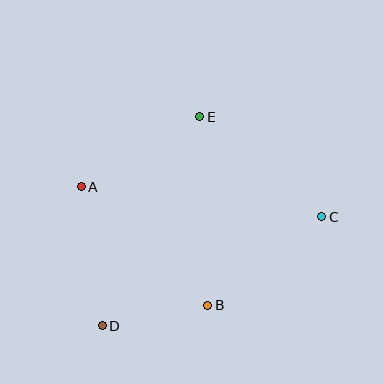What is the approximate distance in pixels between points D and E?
The distance between D and E is approximately 231 pixels.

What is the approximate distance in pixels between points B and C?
The distance between B and C is approximately 144 pixels.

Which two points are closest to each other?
Points B and D are closest to each other.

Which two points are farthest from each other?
Points C and D are farthest from each other.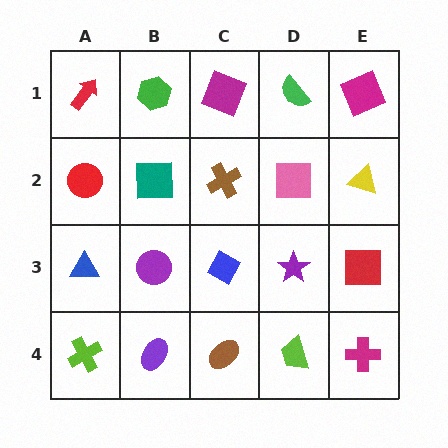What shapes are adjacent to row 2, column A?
A red arrow (row 1, column A), a blue triangle (row 3, column A), a teal square (row 2, column B).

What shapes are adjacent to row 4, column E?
A red square (row 3, column E), a lime trapezoid (row 4, column D).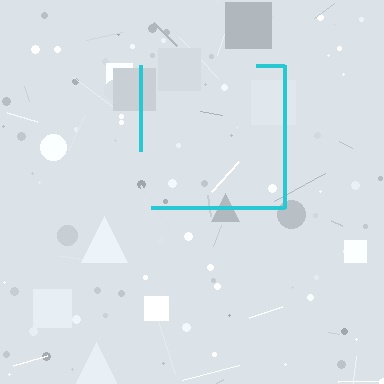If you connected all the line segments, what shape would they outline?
They would outline a square.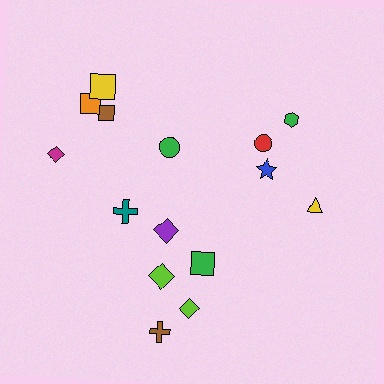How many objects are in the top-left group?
There are 6 objects.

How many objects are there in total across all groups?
There are 15 objects.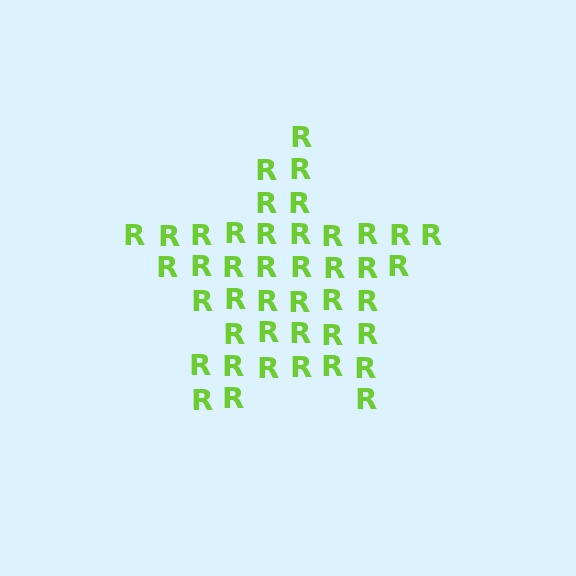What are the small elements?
The small elements are letter R's.